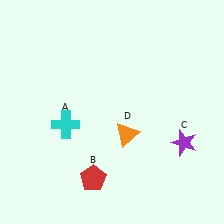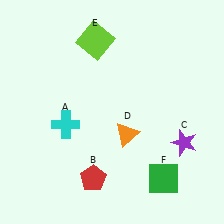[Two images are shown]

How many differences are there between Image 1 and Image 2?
There are 2 differences between the two images.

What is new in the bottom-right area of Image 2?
A green square (F) was added in the bottom-right area of Image 2.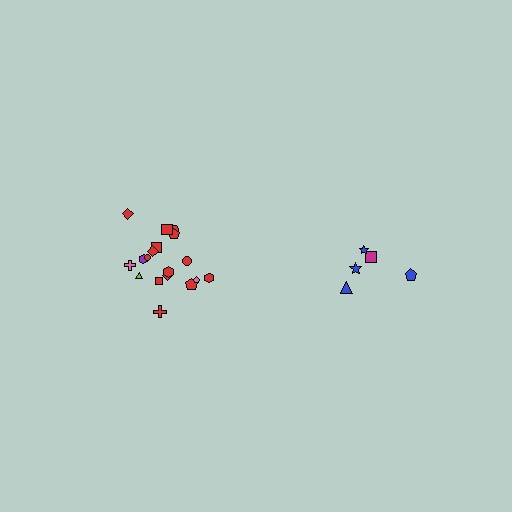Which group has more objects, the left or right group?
The left group.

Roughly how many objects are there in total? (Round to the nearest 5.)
Roughly 25 objects in total.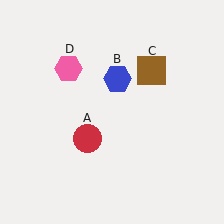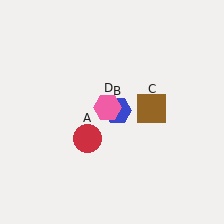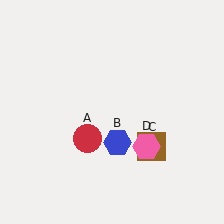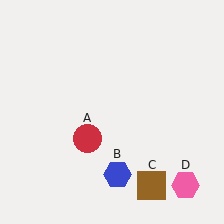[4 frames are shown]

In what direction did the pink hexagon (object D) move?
The pink hexagon (object D) moved down and to the right.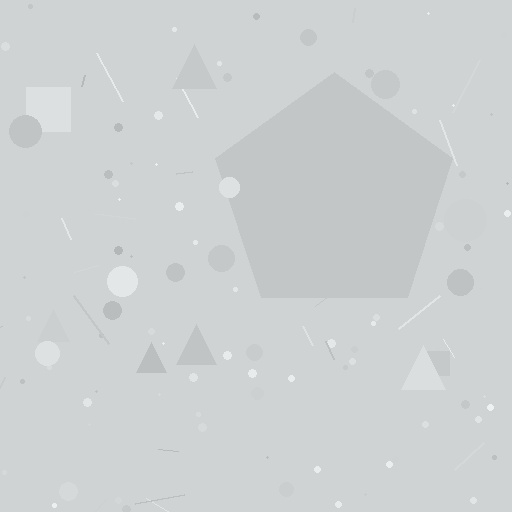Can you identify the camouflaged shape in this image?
The camouflaged shape is a pentagon.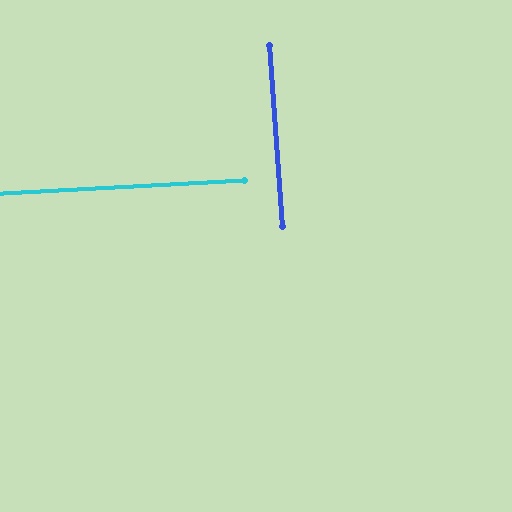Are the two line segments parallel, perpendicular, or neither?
Perpendicular — they meet at approximately 89°.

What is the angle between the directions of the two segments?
Approximately 89 degrees.